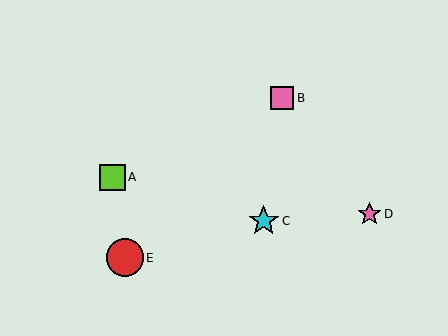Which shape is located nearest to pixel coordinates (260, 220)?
The cyan star (labeled C) at (264, 221) is nearest to that location.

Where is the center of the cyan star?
The center of the cyan star is at (264, 221).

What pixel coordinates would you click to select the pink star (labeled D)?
Click at (370, 214) to select the pink star D.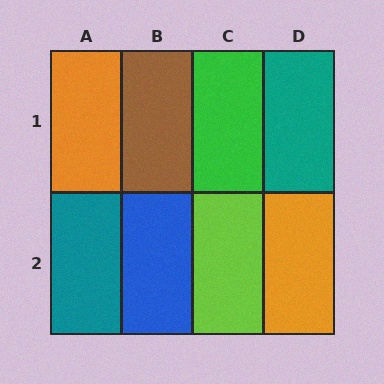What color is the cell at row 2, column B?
Blue.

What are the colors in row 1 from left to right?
Orange, brown, green, teal.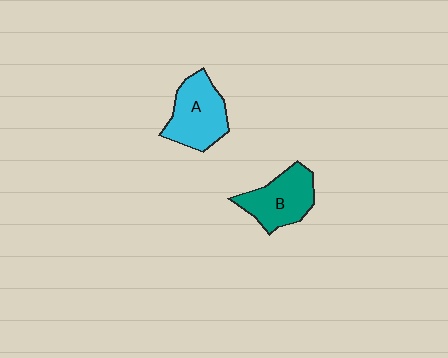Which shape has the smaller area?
Shape B (teal).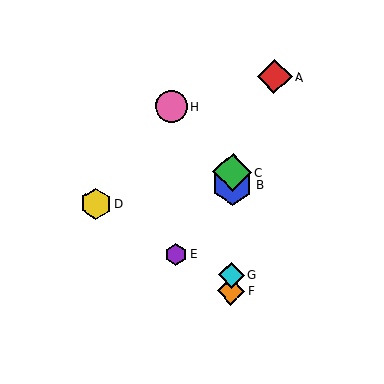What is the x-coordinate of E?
Object E is at x≈176.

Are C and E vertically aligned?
No, C is at x≈232 and E is at x≈176.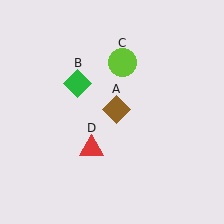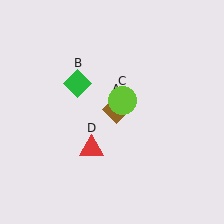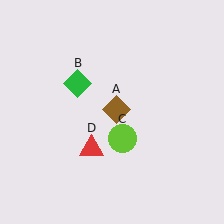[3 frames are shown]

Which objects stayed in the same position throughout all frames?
Brown diamond (object A) and green diamond (object B) and red triangle (object D) remained stationary.